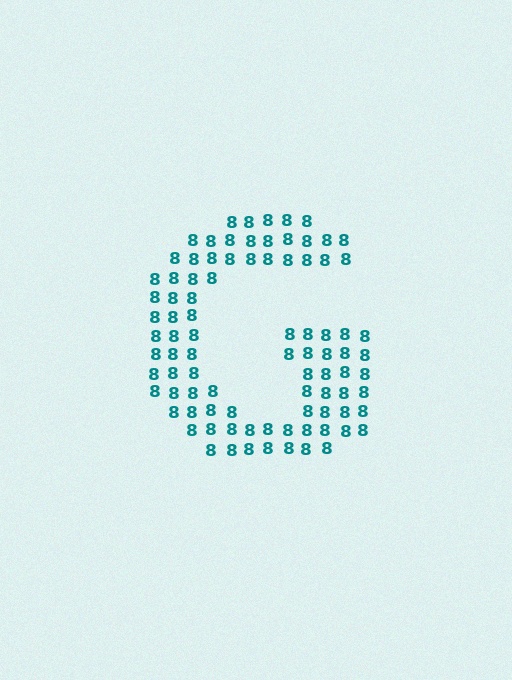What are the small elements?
The small elements are digit 8's.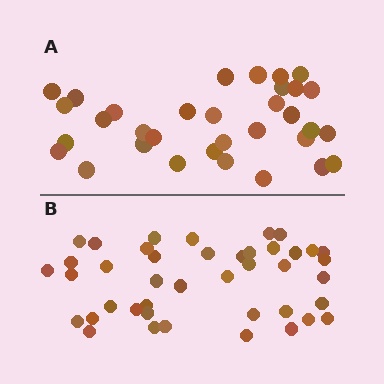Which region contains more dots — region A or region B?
Region B (the bottom region) has more dots.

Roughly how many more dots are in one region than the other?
Region B has roughly 8 or so more dots than region A.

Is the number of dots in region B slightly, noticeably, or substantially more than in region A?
Region B has noticeably more, but not dramatically so. The ratio is roughly 1.3 to 1.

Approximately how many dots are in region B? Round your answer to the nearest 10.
About 40 dots. (The exact count is 42, which rounds to 40.)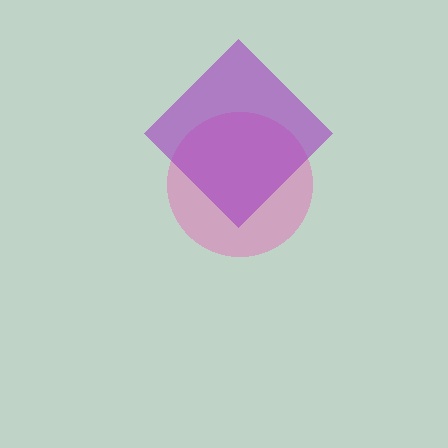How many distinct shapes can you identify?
There are 2 distinct shapes: a pink circle, a purple diamond.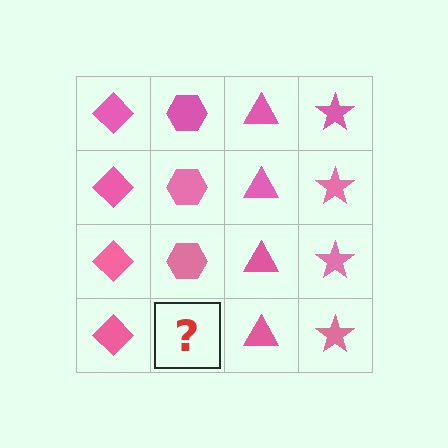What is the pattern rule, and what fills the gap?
The rule is that each column has a consistent shape. The gap should be filled with a pink hexagon.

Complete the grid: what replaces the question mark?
The question mark should be replaced with a pink hexagon.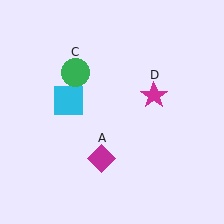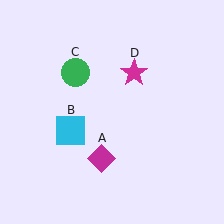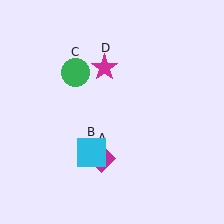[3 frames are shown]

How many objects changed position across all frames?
2 objects changed position: cyan square (object B), magenta star (object D).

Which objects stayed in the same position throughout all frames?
Magenta diamond (object A) and green circle (object C) remained stationary.